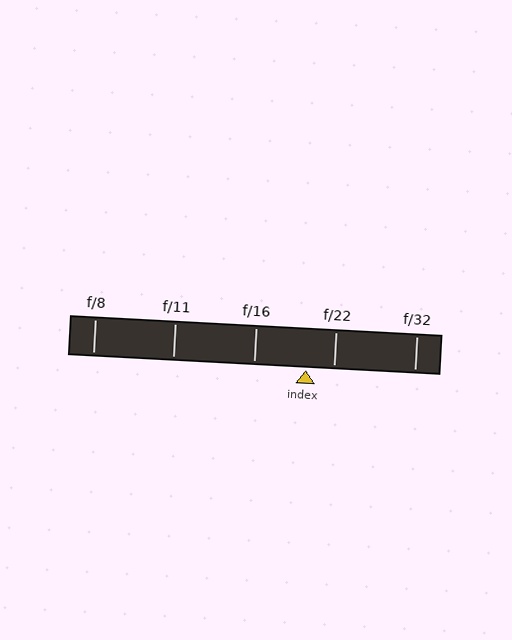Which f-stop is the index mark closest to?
The index mark is closest to f/22.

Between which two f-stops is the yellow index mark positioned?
The index mark is between f/16 and f/22.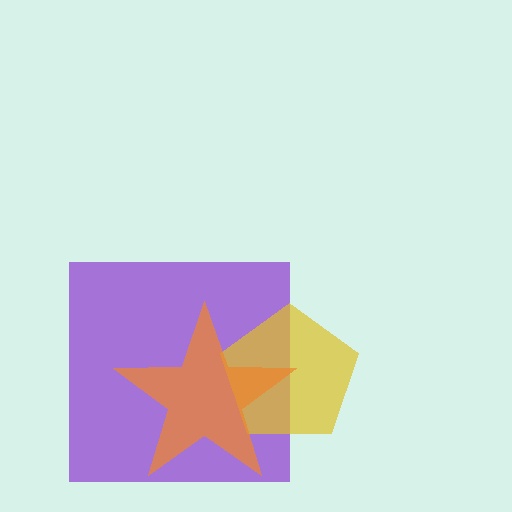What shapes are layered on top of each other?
The layered shapes are: a purple square, a yellow pentagon, an orange star.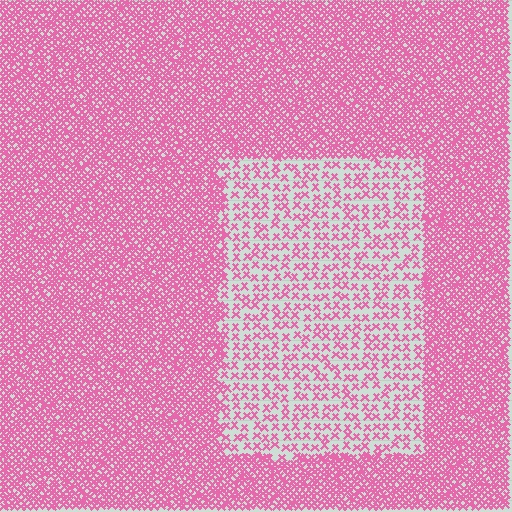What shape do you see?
I see a rectangle.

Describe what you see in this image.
The image contains small pink elements arranged at two different densities. A rectangle-shaped region is visible where the elements are less densely packed than the surrounding area.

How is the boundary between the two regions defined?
The boundary is defined by a change in element density (approximately 2.7x ratio). All elements are the same color, size, and shape.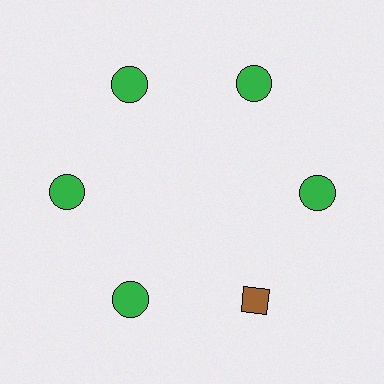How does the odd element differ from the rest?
It differs in both color (brown instead of green) and shape (diamond instead of circle).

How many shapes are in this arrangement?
There are 6 shapes arranged in a ring pattern.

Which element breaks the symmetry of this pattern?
The brown diamond at roughly the 5 o'clock position breaks the symmetry. All other shapes are green circles.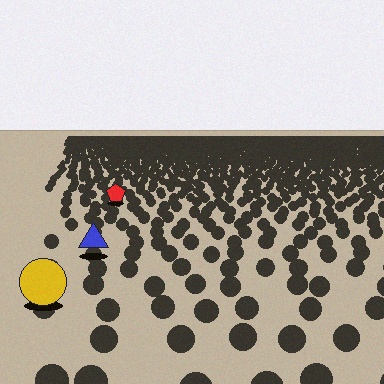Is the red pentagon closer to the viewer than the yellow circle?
No. The yellow circle is closer — you can tell from the texture gradient: the ground texture is coarser near it.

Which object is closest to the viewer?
The yellow circle is closest. The texture marks near it are larger and more spread out.